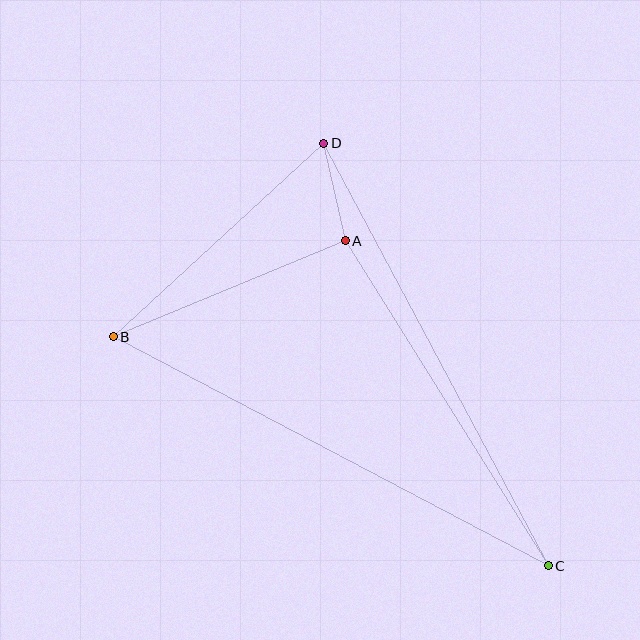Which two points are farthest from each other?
Points B and C are farthest from each other.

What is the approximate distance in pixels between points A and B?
The distance between A and B is approximately 251 pixels.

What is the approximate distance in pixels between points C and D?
The distance between C and D is approximately 479 pixels.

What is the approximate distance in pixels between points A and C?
The distance between A and C is approximately 383 pixels.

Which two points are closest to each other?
Points A and D are closest to each other.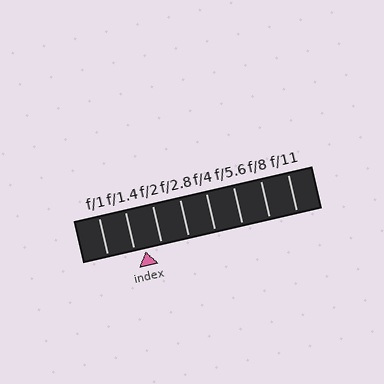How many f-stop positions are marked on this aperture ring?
There are 8 f-stop positions marked.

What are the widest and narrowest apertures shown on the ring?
The widest aperture shown is f/1 and the narrowest is f/11.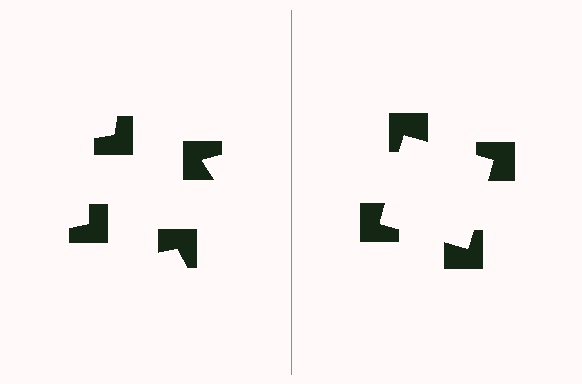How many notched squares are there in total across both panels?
8 — 4 on each side.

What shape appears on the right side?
An illusory square.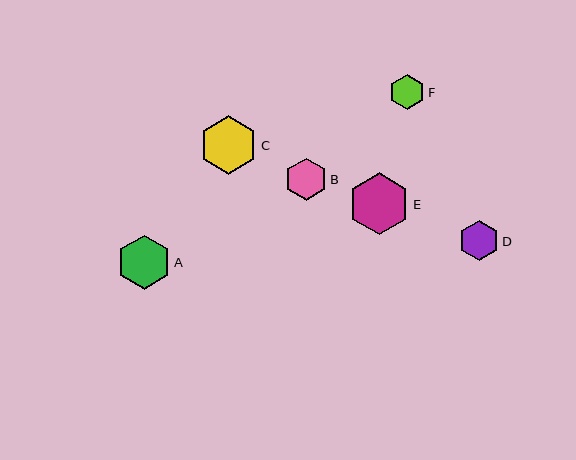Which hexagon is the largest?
Hexagon E is the largest with a size of approximately 62 pixels.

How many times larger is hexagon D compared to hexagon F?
Hexagon D is approximately 1.1 times the size of hexagon F.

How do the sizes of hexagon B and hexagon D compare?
Hexagon B and hexagon D are approximately the same size.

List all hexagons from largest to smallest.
From largest to smallest: E, C, A, B, D, F.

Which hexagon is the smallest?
Hexagon F is the smallest with a size of approximately 35 pixels.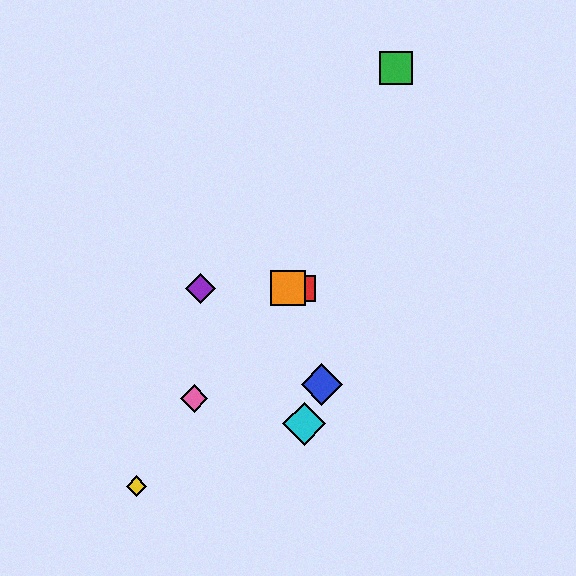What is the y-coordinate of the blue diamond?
The blue diamond is at y≈384.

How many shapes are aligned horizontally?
3 shapes (the red square, the purple diamond, the orange square) are aligned horizontally.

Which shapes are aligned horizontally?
The red square, the purple diamond, the orange square are aligned horizontally.